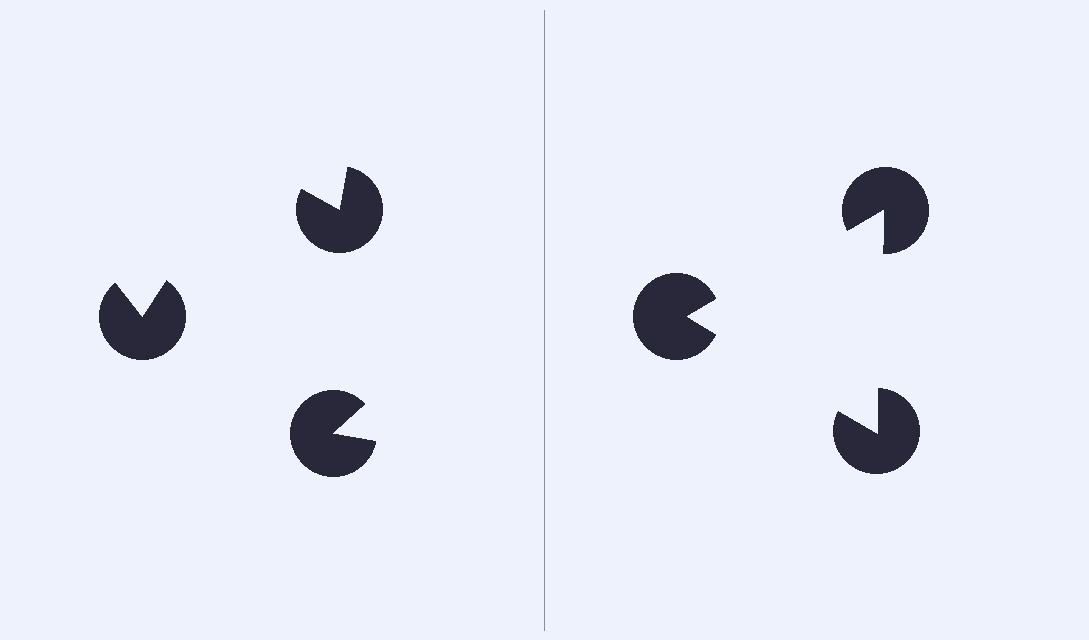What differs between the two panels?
The pac-man discs are positioned identically on both sides; only the wedge orientations differ. On the right they align to a triangle; on the left they are misaligned.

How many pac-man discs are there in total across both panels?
6 — 3 on each side.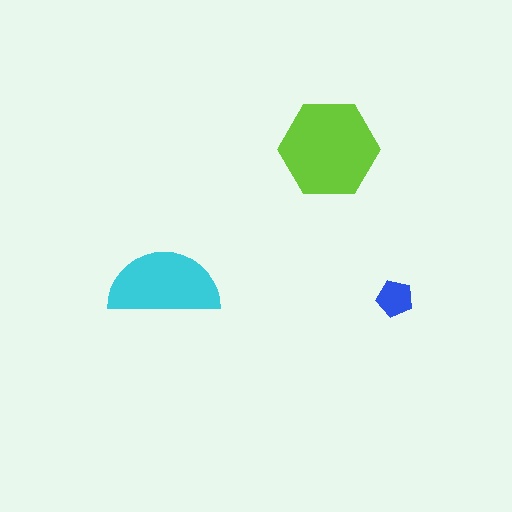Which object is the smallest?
The blue pentagon.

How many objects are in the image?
There are 3 objects in the image.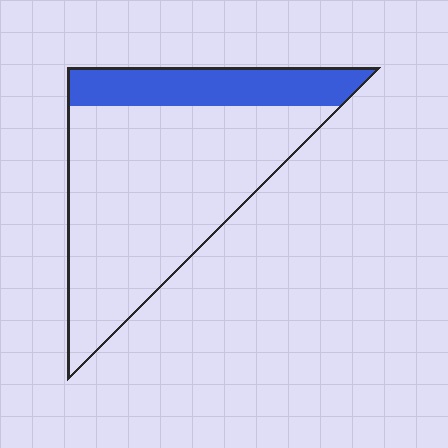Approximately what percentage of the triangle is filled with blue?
Approximately 25%.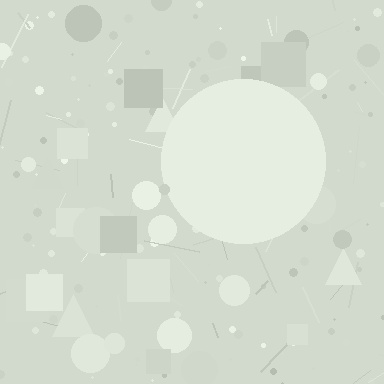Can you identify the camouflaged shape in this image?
The camouflaged shape is a circle.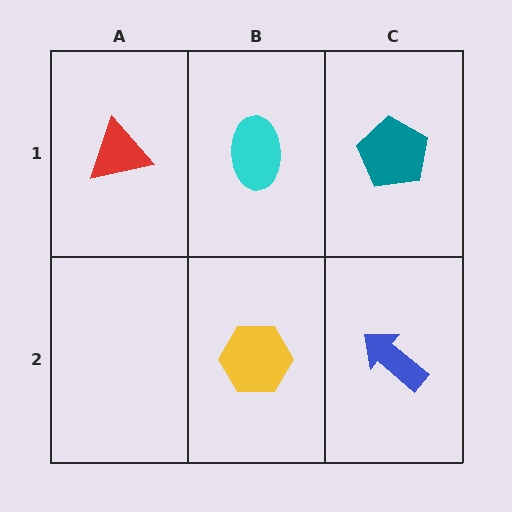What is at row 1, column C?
A teal pentagon.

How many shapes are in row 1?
3 shapes.